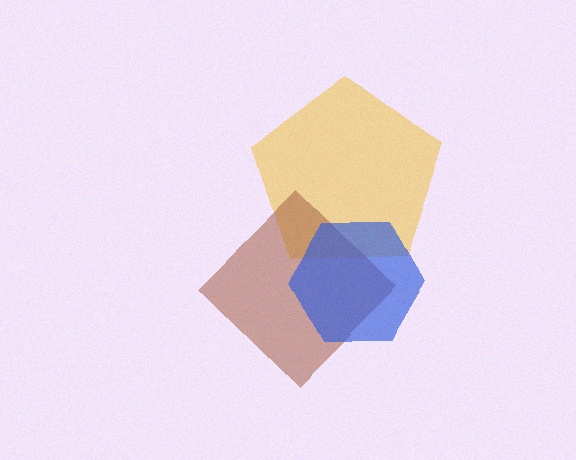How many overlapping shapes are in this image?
There are 3 overlapping shapes in the image.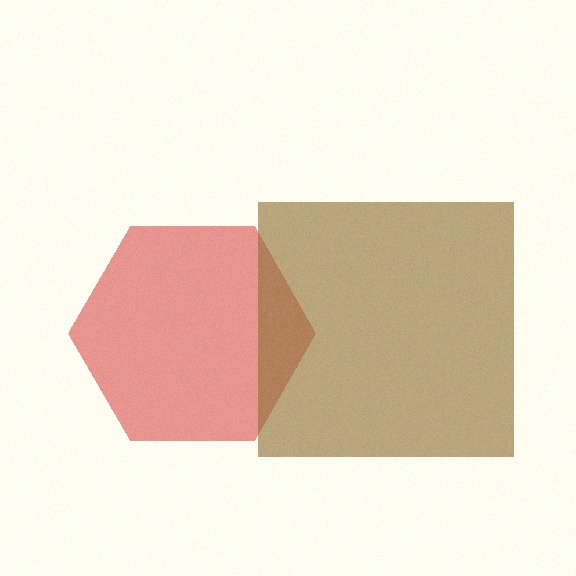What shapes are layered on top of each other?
The layered shapes are: a red hexagon, a brown square.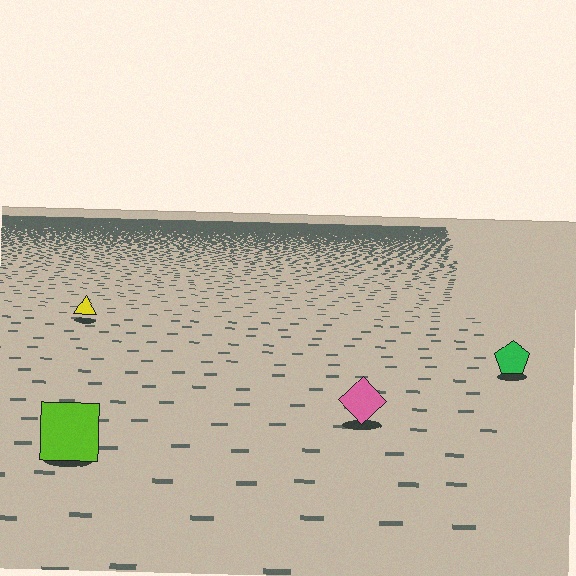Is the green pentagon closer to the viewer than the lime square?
No. The lime square is closer — you can tell from the texture gradient: the ground texture is coarser near it.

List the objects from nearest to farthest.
From nearest to farthest: the lime square, the pink diamond, the green pentagon, the yellow triangle.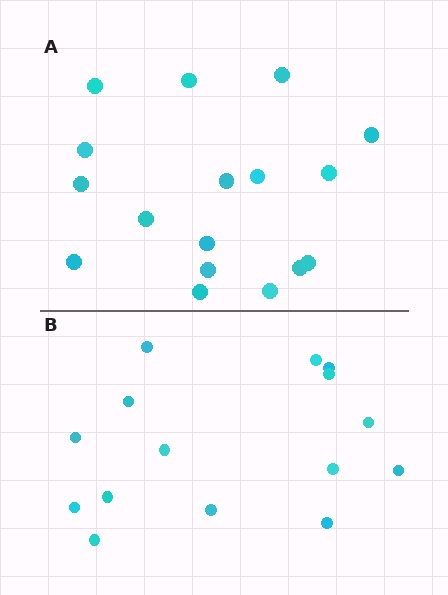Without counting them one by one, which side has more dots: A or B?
Region A (the top region) has more dots.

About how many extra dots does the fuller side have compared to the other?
Region A has just a few more — roughly 2 or 3 more dots than region B.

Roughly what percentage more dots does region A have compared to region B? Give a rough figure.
About 15% more.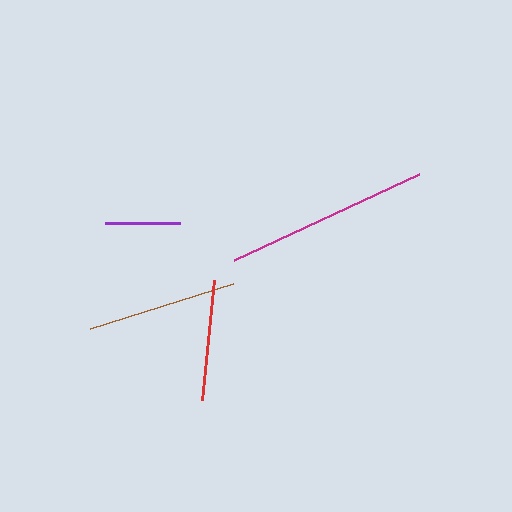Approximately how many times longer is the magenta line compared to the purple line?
The magenta line is approximately 2.7 times the length of the purple line.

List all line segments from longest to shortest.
From longest to shortest: magenta, brown, red, purple.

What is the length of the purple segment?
The purple segment is approximately 75 pixels long.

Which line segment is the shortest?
The purple line is the shortest at approximately 75 pixels.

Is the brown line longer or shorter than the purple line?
The brown line is longer than the purple line.